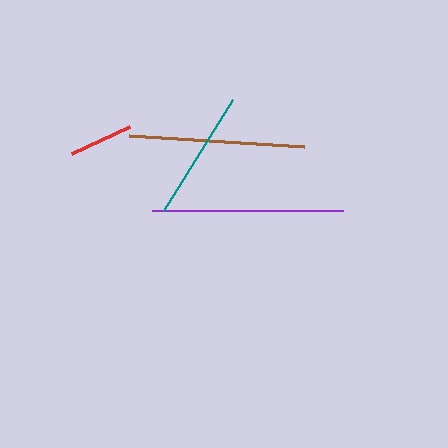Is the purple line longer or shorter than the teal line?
The purple line is longer than the teal line.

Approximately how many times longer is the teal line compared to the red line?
The teal line is approximately 2.1 times the length of the red line.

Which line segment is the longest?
The purple line is the longest at approximately 191 pixels.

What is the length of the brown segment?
The brown segment is approximately 176 pixels long.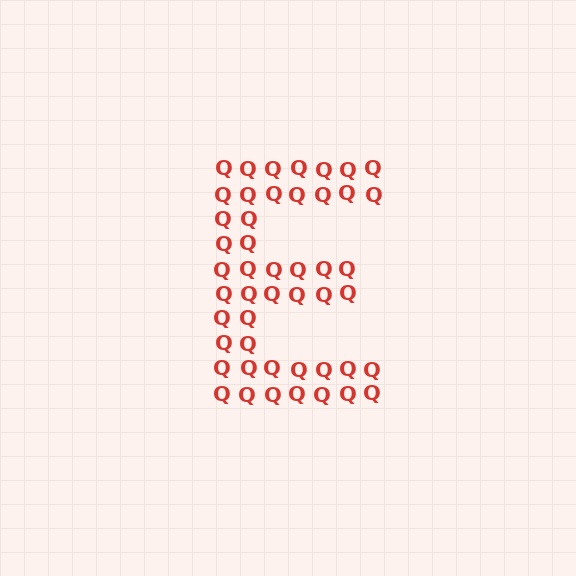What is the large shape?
The large shape is the letter E.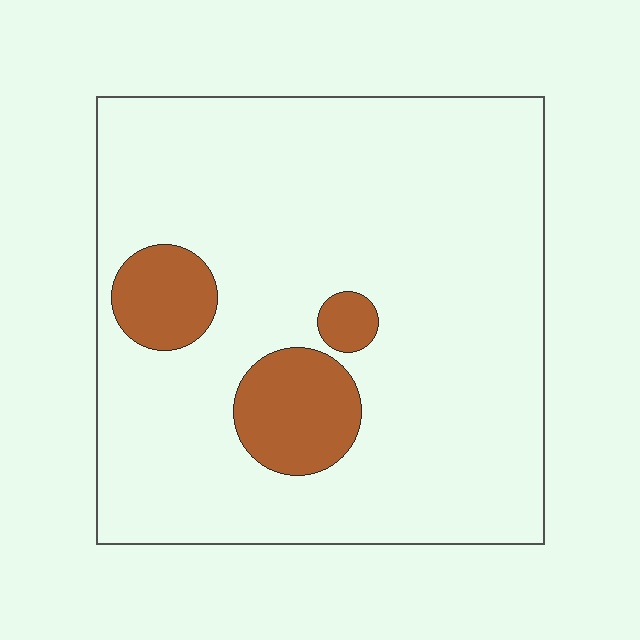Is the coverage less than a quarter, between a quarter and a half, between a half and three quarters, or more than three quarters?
Less than a quarter.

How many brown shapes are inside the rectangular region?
3.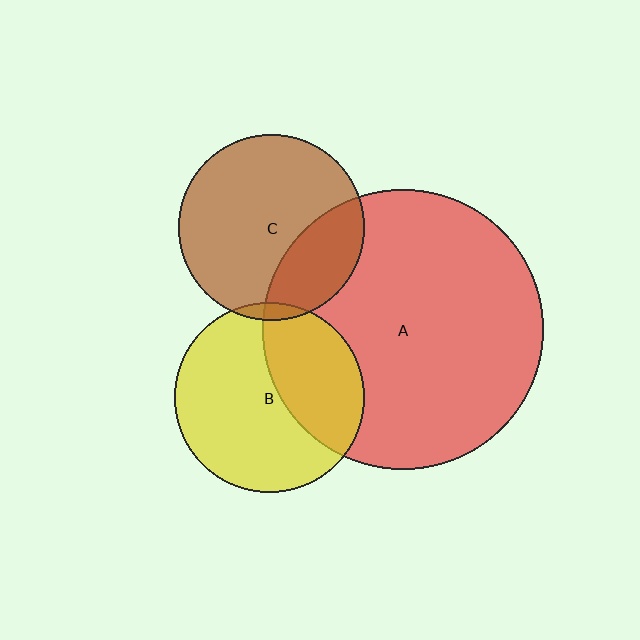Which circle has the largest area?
Circle A (red).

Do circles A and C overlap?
Yes.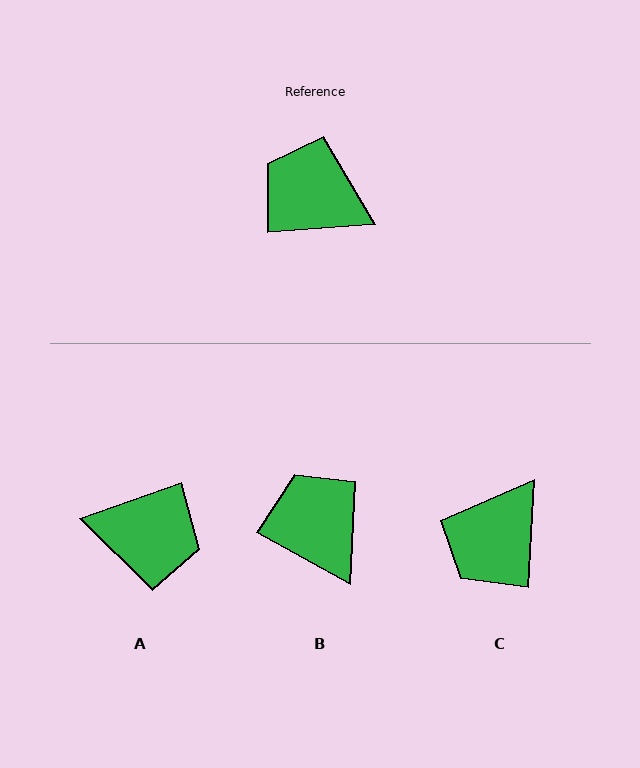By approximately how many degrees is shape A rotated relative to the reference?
Approximately 165 degrees clockwise.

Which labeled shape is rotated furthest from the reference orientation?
A, about 165 degrees away.